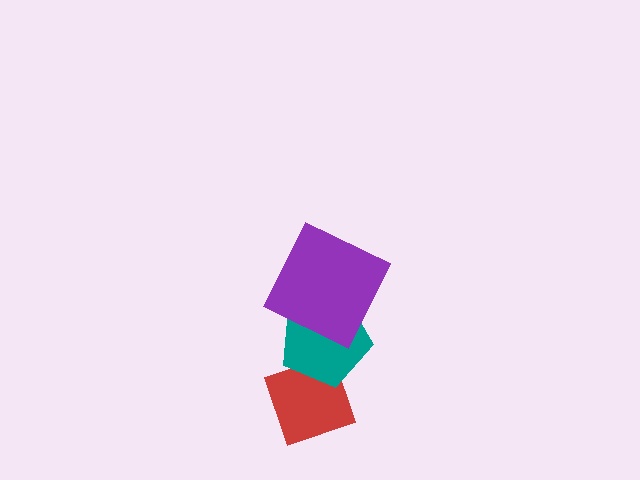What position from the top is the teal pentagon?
The teal pentagon is 2nd from the top.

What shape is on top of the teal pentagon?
The purple square is on top of the teal pentagon.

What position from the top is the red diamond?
The red diamond is 3rd from the top.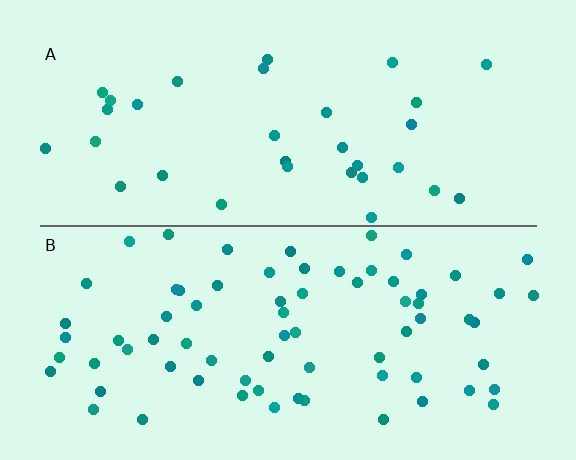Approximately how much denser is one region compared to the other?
Approximately 2.3× — region B over region A.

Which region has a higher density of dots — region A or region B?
B (the bottom).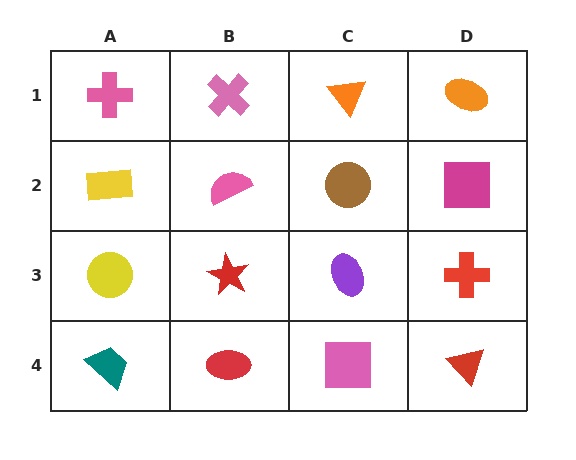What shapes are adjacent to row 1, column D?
A magenta square (row 2, column D), an orange triangle (row 1, column C).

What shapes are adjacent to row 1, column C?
A brown circle (row 2, column C), a pink cross (row 1, column B), an orange ellipse (row 1, column D).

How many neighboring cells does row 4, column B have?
3.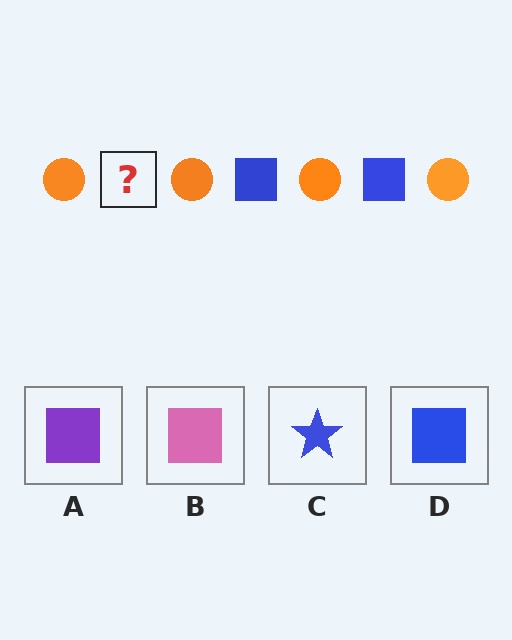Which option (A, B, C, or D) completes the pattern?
D.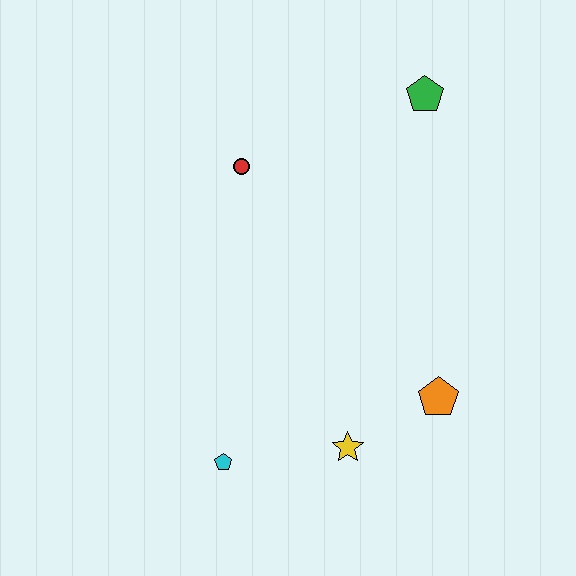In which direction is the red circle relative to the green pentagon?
The red circle is to the left of the green pentagon.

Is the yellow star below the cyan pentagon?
No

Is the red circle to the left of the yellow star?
Yes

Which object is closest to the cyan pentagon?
The yellow star is closest to the cyan pentagon.